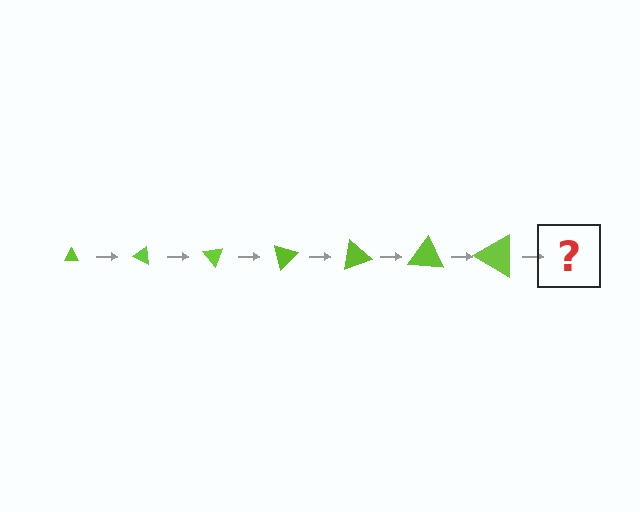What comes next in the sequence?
The next element should be a triangle, larger than the previous one and rotated 175 degrees from the start.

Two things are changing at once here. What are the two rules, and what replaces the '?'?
The two rules are that the triangle grows larger each step and it rotates 25 degrees each step. The '?' should be a triangle, larger than the previous one and rotated 175 degrees from the start.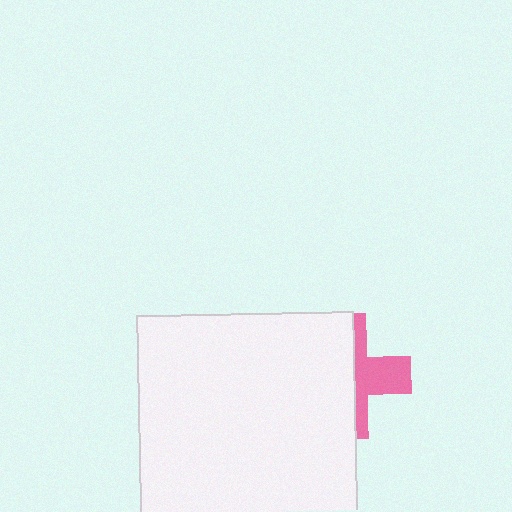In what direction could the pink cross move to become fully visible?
The pink cross could move right. That would shift it out from behind the white square entirely.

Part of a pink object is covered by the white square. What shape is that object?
It is a cross.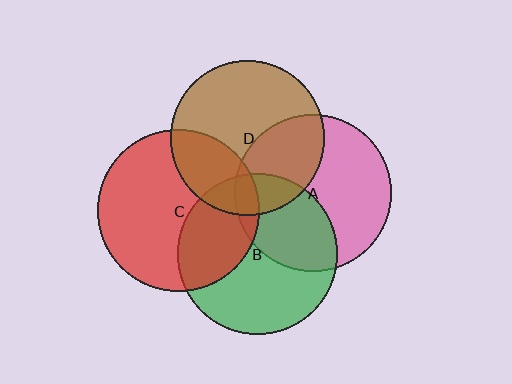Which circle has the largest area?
Circle C (red).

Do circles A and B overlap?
Yes.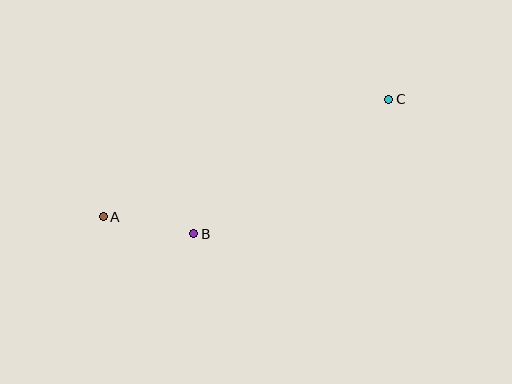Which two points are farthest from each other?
Points A and C are farthest from each other.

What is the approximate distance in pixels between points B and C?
The distance between B and C is approximately 237 pixels.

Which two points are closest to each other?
Points A and B are closest to each other.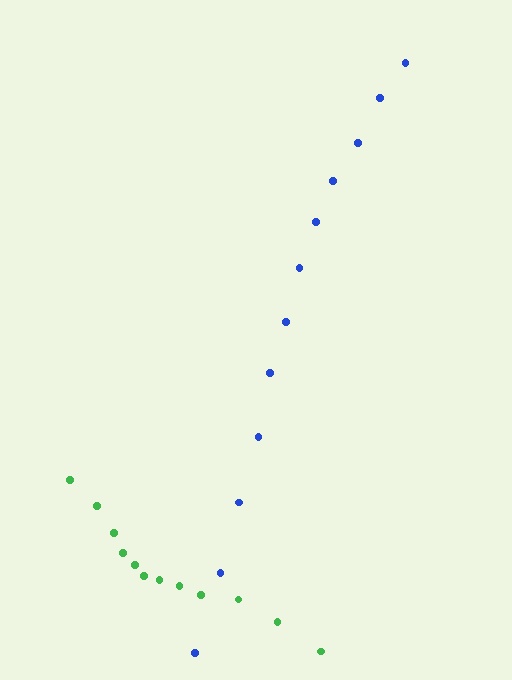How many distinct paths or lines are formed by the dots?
There are 2 distinct paths.